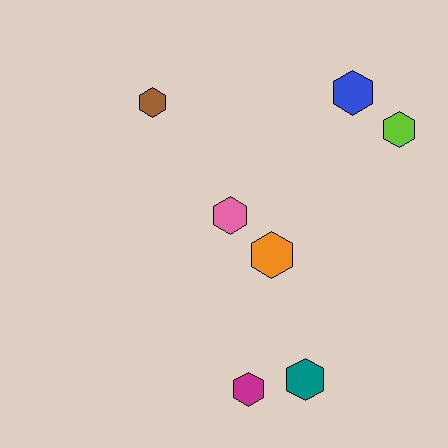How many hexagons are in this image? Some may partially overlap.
There are 7 hexagons.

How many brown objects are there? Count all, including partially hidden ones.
There is 1 brown object.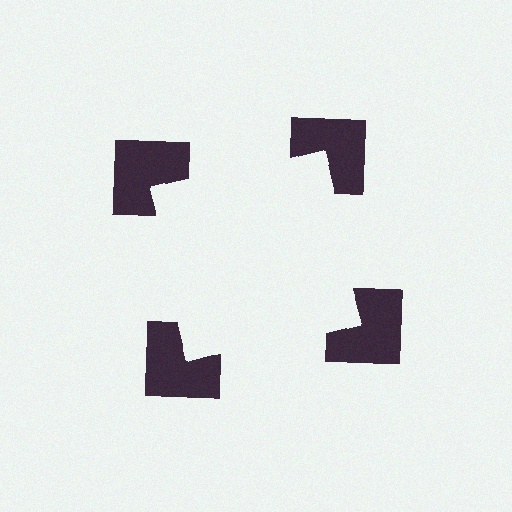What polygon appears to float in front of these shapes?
An illusory square — its edges are inferred from the aligned wedge cuts in the notched squares, not physically drawn.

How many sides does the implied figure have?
4 sides.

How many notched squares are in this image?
There are 4 — one at each vertex of the illusory square.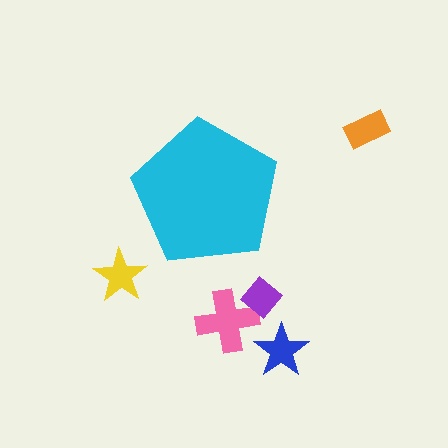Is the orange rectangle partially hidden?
No, the orange rectangle is fully visible.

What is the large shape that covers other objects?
A cyan pentagon.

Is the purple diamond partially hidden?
No, the purple diamond is fully visible.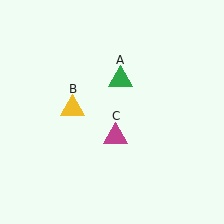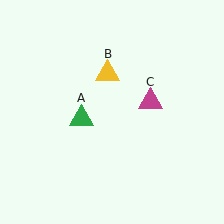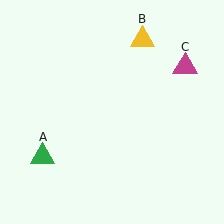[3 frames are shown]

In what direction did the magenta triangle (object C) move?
The magenta triangle (object C) moved up and to the right.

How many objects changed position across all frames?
3 objects changed position: green triangle (object A), yellow triangle (object B), magenta triangle (object C).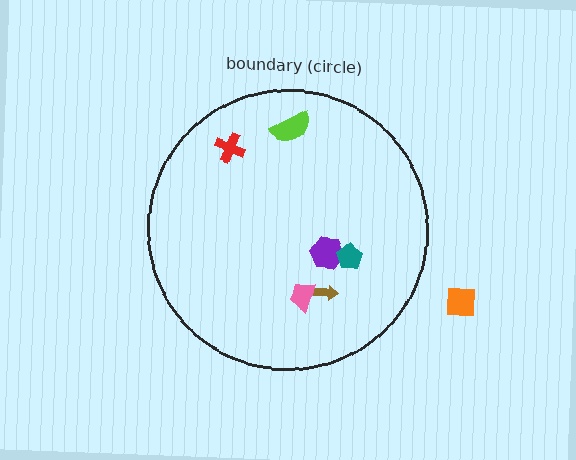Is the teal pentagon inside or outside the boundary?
Inside.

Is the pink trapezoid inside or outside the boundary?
Inside.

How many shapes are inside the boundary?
6 inside, 1 outside.